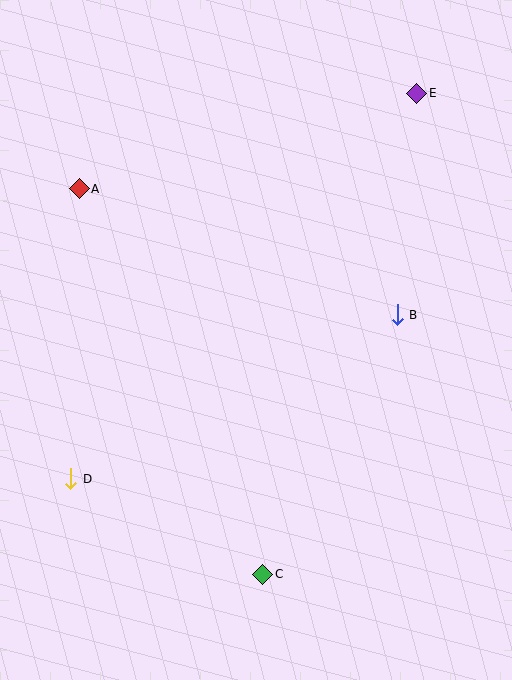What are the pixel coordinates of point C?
Point C is at (263, 574).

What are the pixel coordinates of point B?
Point B is at (397, 315).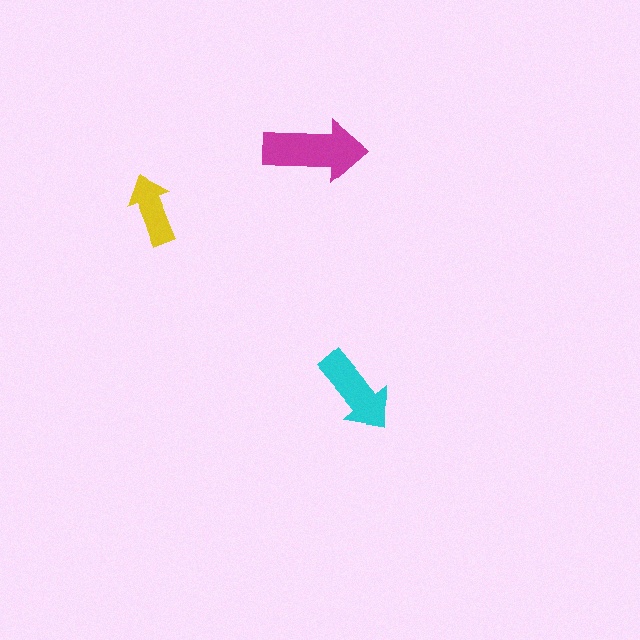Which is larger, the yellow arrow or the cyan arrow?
The cyan one.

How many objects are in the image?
There are 3 objects in the image.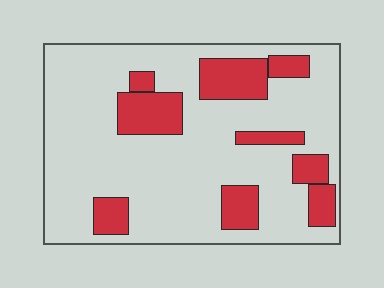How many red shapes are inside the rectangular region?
9.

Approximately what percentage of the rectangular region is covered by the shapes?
Approximately 25%.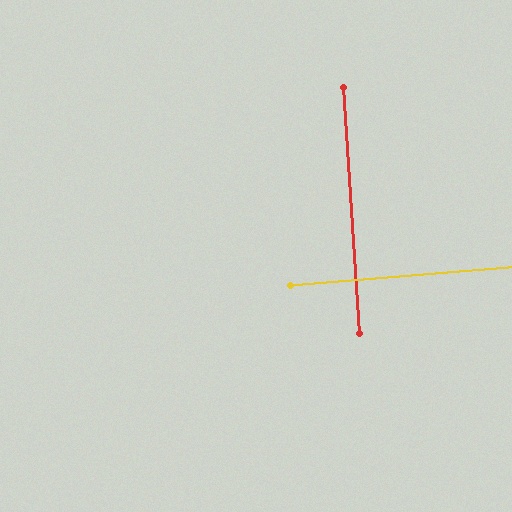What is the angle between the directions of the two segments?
Approximately 89 degrees.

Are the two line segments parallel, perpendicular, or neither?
Perpendicular — they meet at approximately 89°.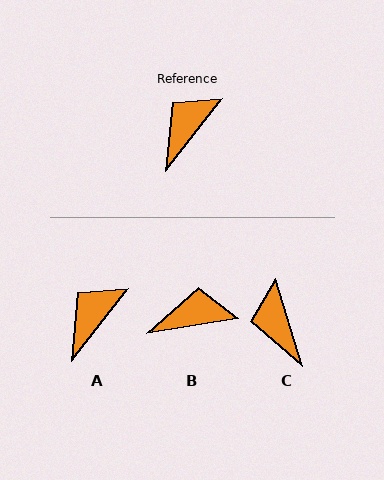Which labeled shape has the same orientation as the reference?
A.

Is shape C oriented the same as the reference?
No, it is off by about 55 degrees.